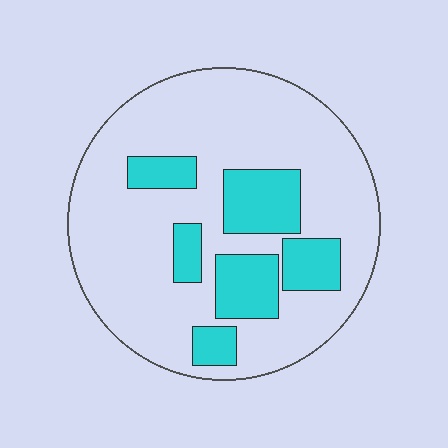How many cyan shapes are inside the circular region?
6.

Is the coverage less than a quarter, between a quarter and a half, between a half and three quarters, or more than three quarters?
Less than a quarter.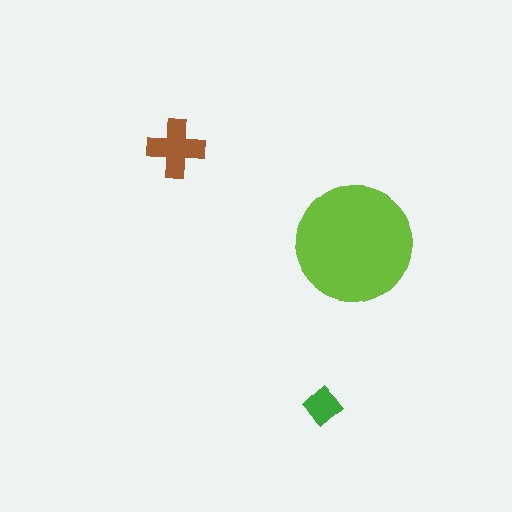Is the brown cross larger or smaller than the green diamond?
Larger.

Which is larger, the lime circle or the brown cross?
The lime circle.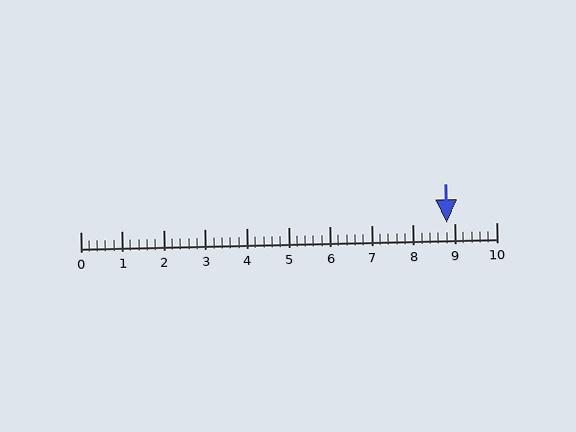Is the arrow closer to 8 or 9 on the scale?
The arrow is closer to 9.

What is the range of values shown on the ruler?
The ruler shows values from 0 to 10.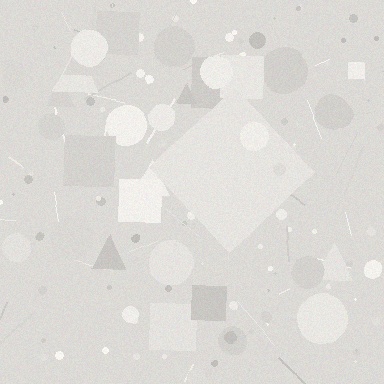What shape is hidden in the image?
A diamond is hidden in the image.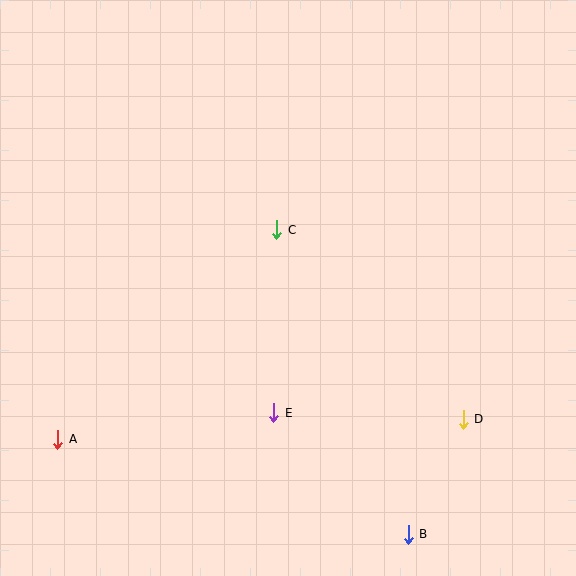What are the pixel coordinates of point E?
Point E is at (274, 413).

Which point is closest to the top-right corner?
Point C is closest to the top-right corner.